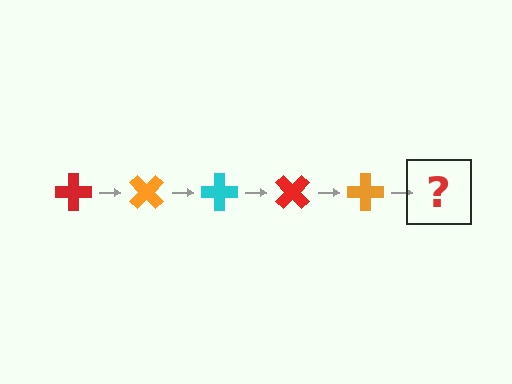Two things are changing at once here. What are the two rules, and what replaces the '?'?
The two rules are that it rotates 45 degrees each step and the color cycles through red, orange, and cyan. The '?' should be a cyan cross, rotated 225 degrees from the start.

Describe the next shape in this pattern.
It should be a cyan cross, rotated 225 degrees from the start.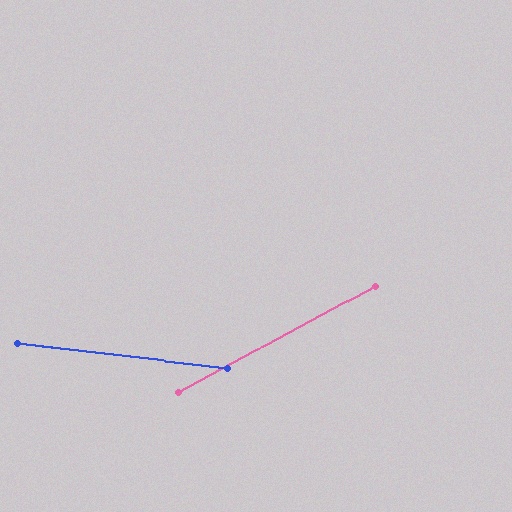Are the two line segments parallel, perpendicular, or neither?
Neither parallel nor perpendicular — they differ by about 35°.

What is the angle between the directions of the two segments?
Approximately 35 degrees.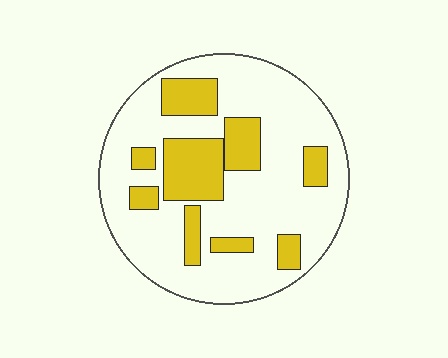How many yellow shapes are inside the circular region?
9.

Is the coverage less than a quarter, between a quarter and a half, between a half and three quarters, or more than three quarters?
Between a quarter and a half.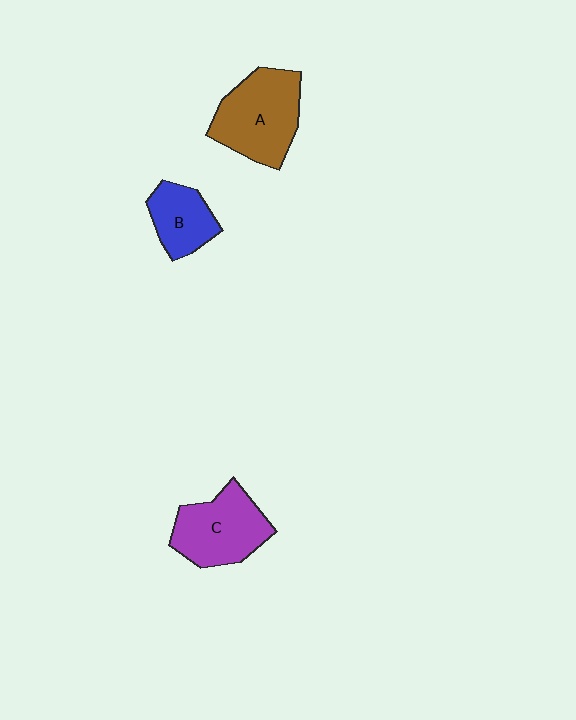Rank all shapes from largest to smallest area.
From largest to smallest: A (brown), C (purple), B (blue).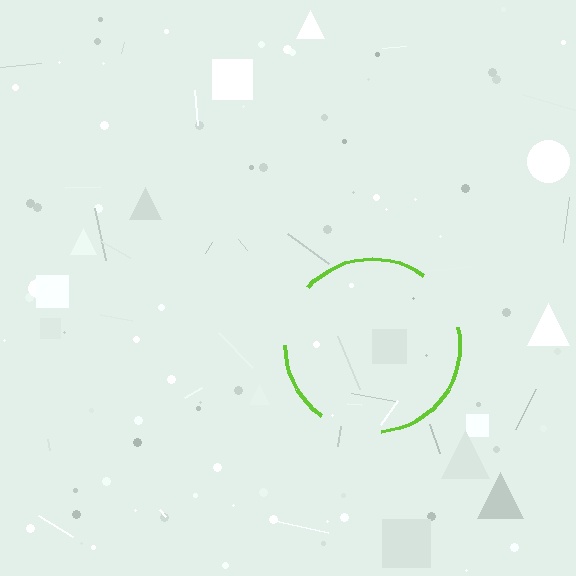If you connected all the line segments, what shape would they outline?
They would outline a circle.